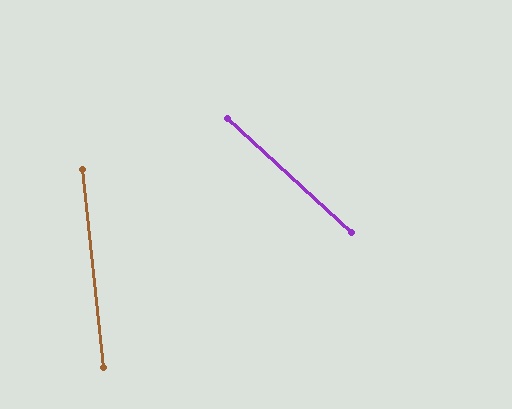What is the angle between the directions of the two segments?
Approximately 41 degrees.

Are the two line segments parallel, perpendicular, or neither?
Neither parallel nor perpendicular — they differ by about 41°.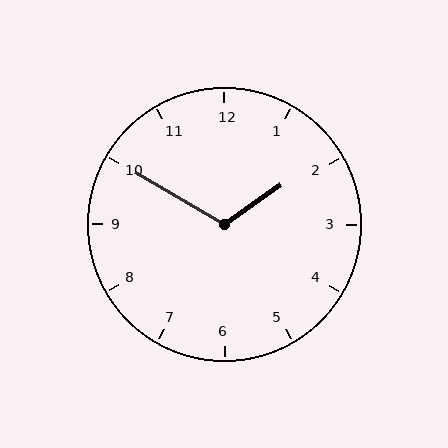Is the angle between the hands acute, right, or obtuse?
It is obtuse.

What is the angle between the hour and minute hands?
Approximately 115 degrees.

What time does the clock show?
1:50.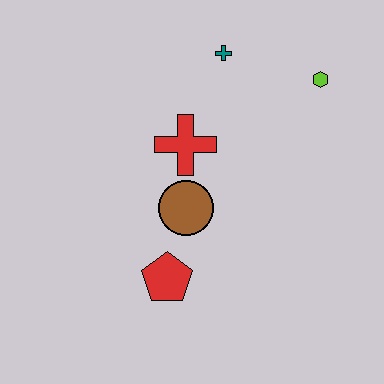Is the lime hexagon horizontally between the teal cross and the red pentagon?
No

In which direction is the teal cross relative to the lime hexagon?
The teal cross is to the left of the lime hexagon.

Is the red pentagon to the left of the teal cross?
Yes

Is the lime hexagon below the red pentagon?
No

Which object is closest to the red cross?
The brown circle is closest to the red cross.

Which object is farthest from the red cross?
The lime hexagon is farthest from the red cross.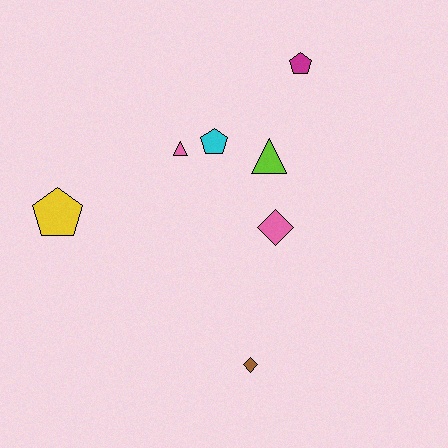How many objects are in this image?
There are 7 objects.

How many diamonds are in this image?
There are 2 diamonds.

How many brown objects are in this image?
There is 1 brown object.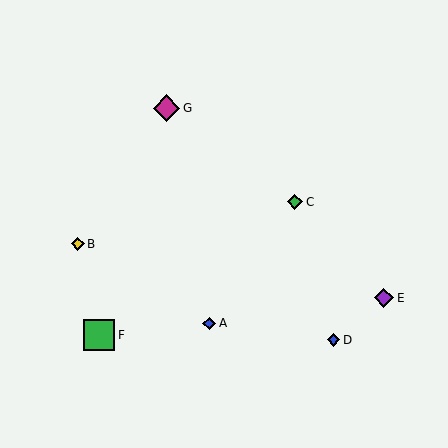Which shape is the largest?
The green square (labeled F) is the largest.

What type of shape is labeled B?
Shape B is a yellow diamond.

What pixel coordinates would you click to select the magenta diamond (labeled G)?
Click at (166, 108) to select the magenta diamond G.